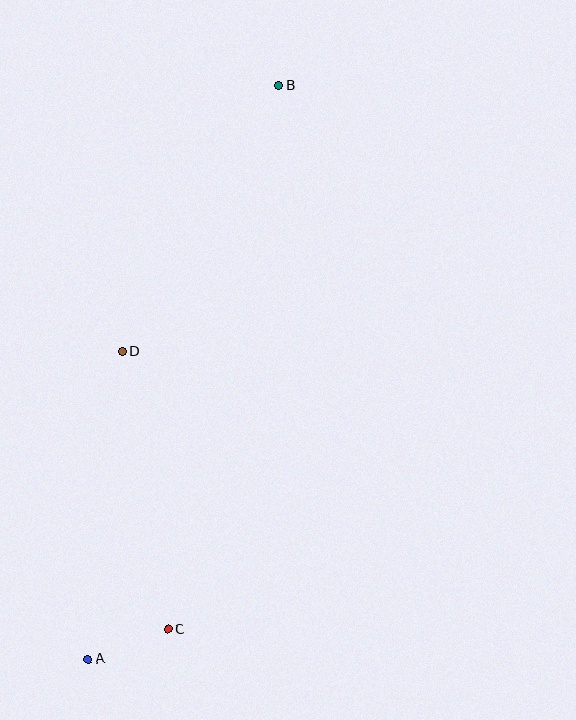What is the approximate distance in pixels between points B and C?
The distance between B and C is approximately 555 pixels.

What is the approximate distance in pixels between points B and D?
The distance between B and D is approximately 309 pixels.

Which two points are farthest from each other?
Points A and B are farthest from each other.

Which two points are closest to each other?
Points A and C are closest to each other.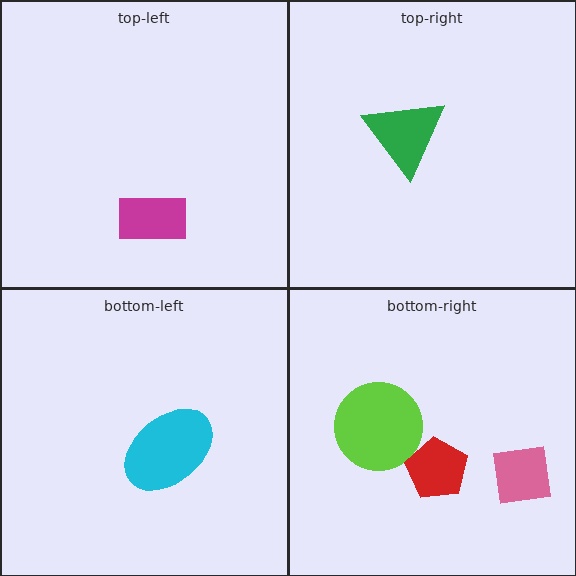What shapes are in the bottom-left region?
The cyan ellipse.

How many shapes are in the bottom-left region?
1.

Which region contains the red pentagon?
The bottom-right region.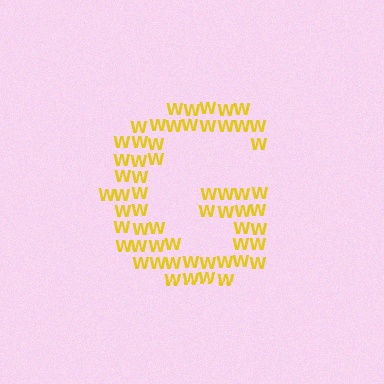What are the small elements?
The small elements are letter W's.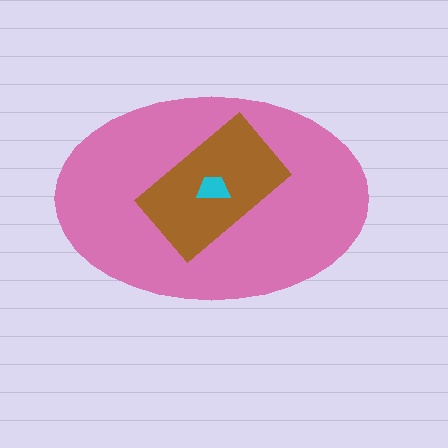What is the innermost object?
The cyan trapezoid.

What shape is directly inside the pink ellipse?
The brown rectangle.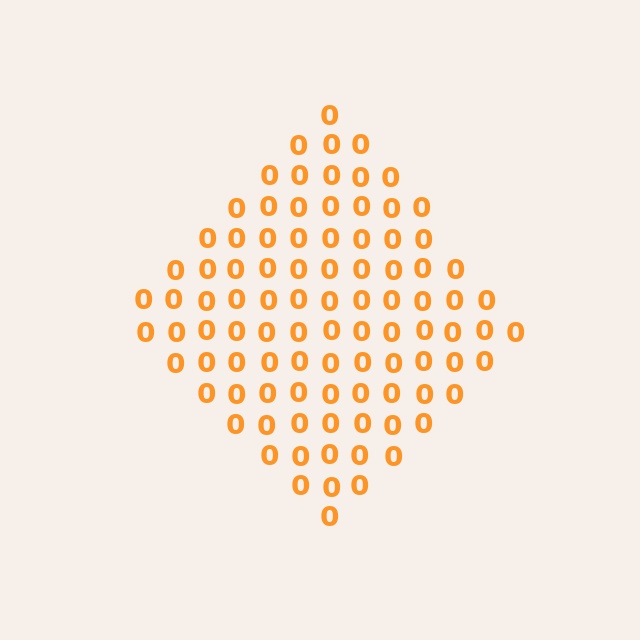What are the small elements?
The small elements are digit 0's.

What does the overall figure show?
The overall figure shows a diamond.